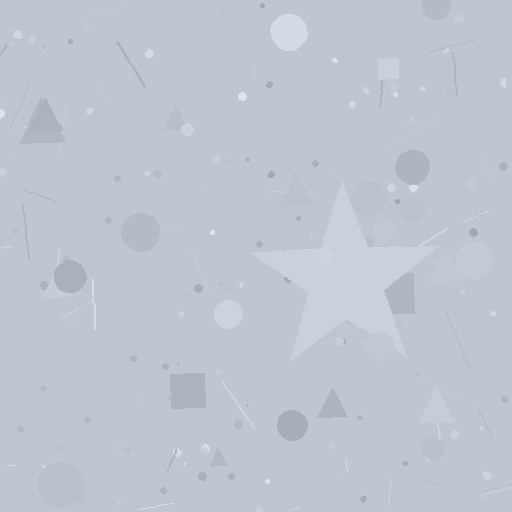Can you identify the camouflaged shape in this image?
The camouflaged shape is a star.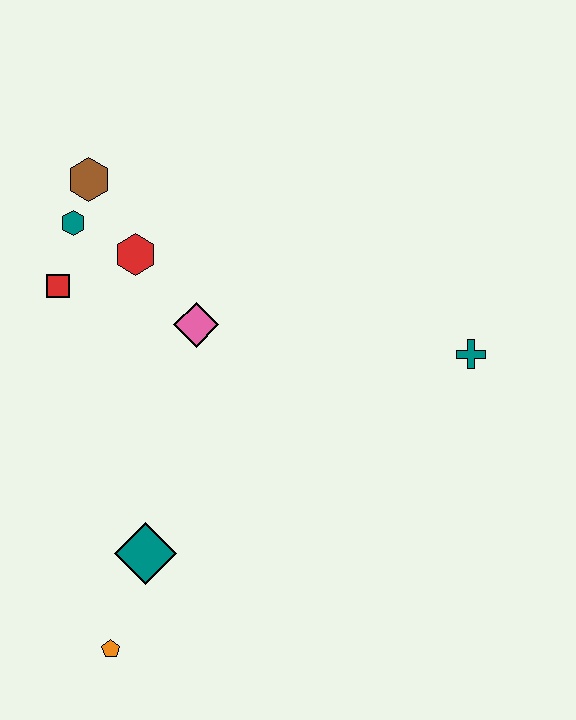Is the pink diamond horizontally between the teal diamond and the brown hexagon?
No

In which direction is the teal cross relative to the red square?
The teal cross is to the right of the red square.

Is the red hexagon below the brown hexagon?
Yes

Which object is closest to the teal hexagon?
The brown hexagon is closest to the teal hexagon.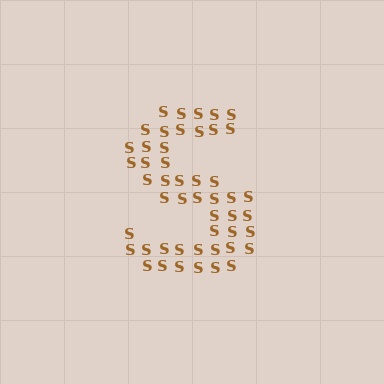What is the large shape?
The large shape is the letter S.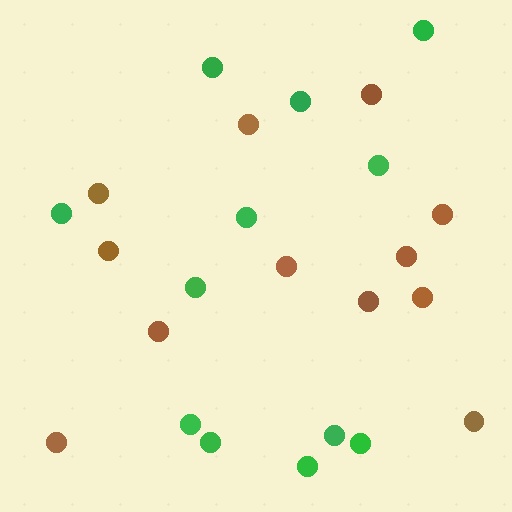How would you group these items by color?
There are 2 groups: one group of brown circles (12) and one group of green circles (12).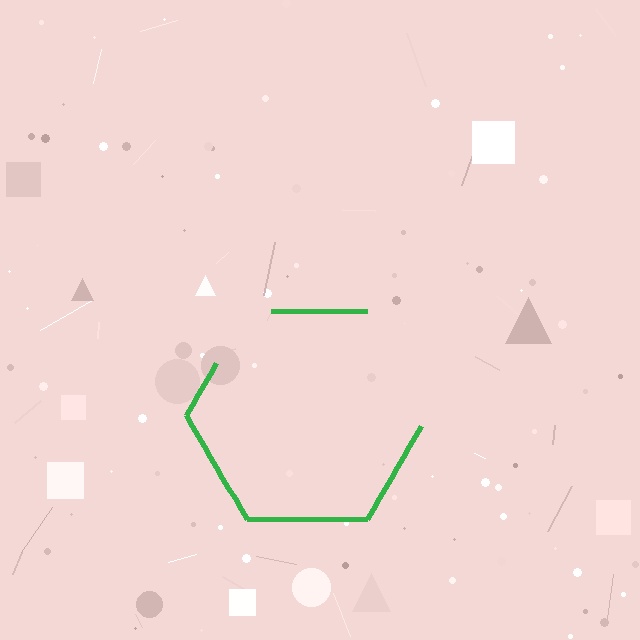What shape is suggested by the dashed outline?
The dashed outline suggests a hexagon.